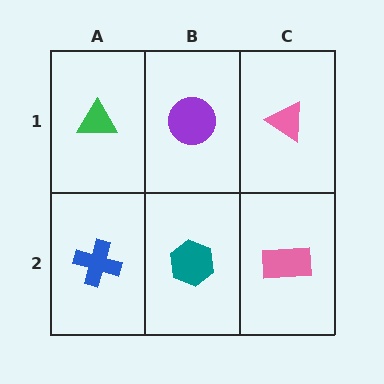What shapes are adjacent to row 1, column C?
A pink rectangle (row 2, column C), a purple circle (row 1, column B).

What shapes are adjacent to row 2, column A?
A green triangle (row 1, column A), a teal hexagon (row 2, column B).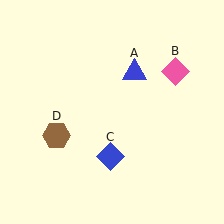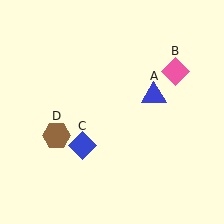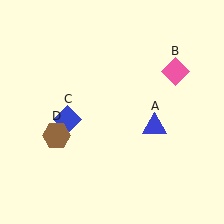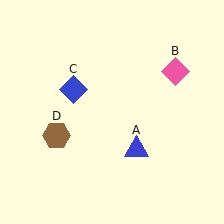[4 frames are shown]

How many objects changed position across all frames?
2 objects changed position: blue triangle (object A), blue diamond (object C).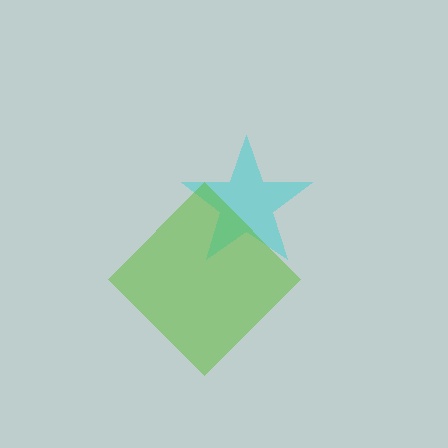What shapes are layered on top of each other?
The layered shapes are: a cyan star, a lime diamond.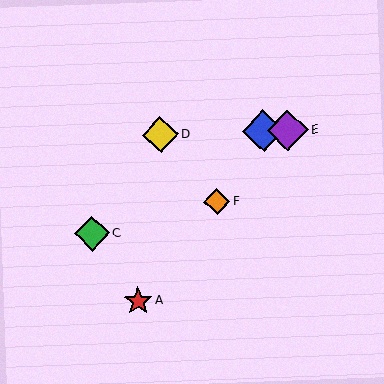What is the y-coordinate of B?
Object B is at y≈131.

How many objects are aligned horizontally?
3 objects (B, D, E) are aligned horizontally.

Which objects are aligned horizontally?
Objects B, D, E are aligned horizontally.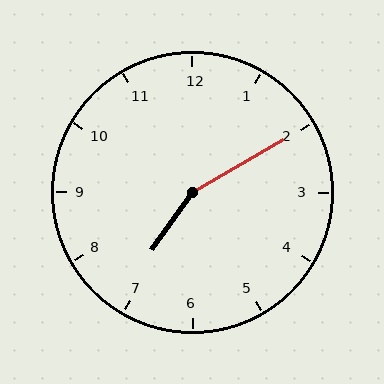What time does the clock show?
7:10.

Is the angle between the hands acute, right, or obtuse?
It is obtuse.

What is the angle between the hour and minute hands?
Approximately 155 degrees.